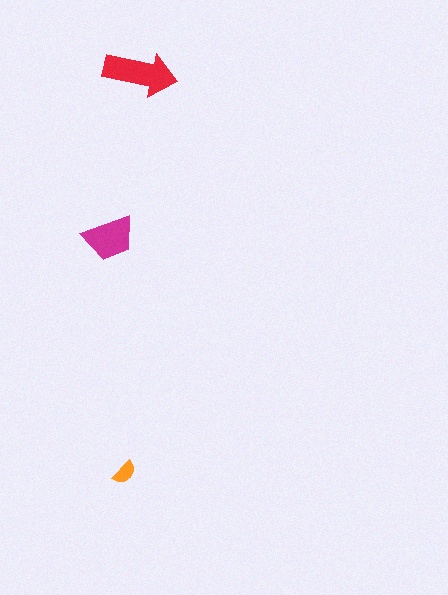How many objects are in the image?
There are 3 objects in the image.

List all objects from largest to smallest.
The red arrow, the magenta trapezoid, the orange semicircle.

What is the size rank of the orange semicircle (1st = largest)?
3rd.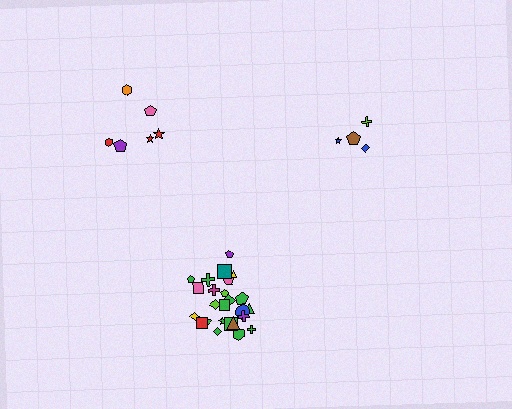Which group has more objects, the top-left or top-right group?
The top-left group.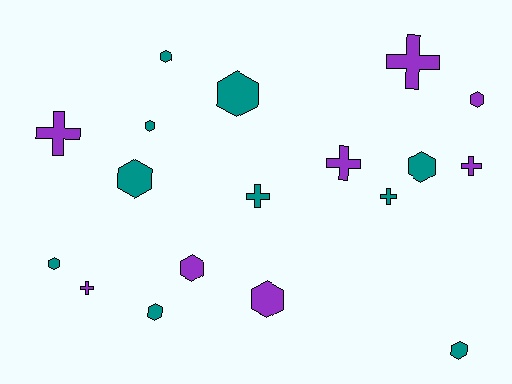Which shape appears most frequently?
Hexagon, with 11 objects.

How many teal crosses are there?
There are 2 teal crosses.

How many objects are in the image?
There are 18 objects.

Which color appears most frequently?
Teal, with 10 objects.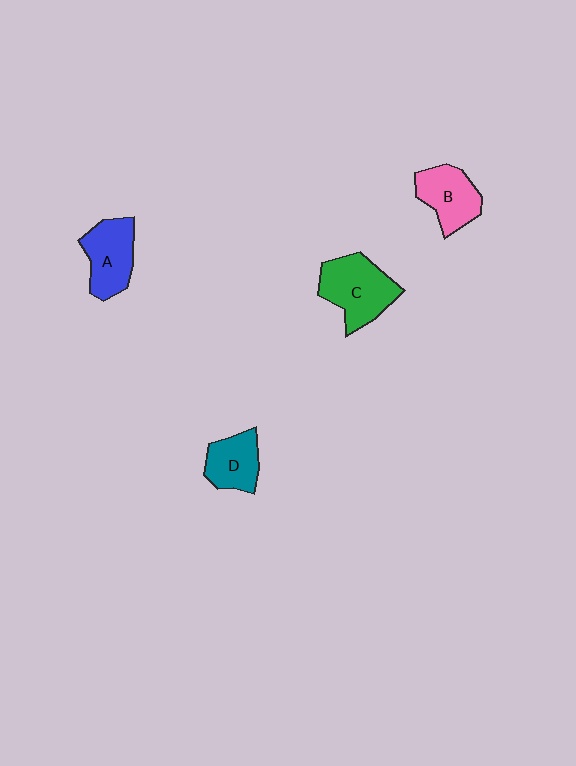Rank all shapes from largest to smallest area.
From largest to smallest: C (green), A (blue), B (pink), D (teal).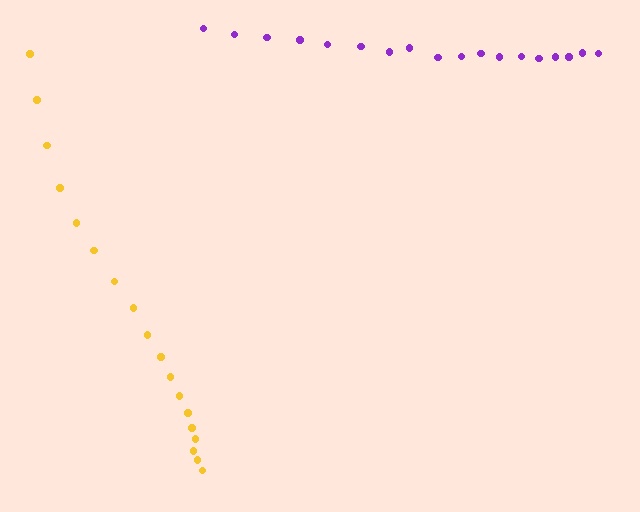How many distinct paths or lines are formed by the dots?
There are 2 distinct paths.